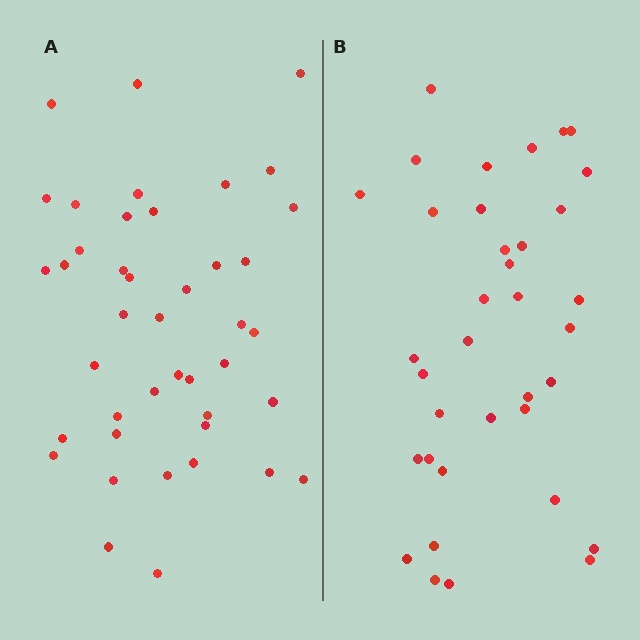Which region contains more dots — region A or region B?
Region A (the left region) has more dots.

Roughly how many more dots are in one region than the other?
Region A has about 6 more dots than region B.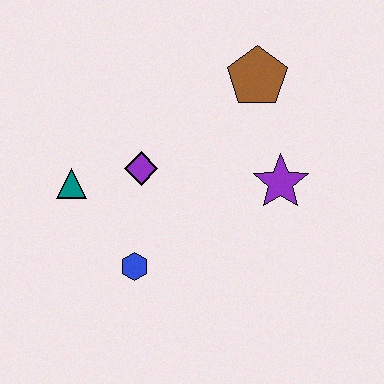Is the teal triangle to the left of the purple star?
Yes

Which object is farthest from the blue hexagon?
The brown pentagon is farthest from the blue hexagon.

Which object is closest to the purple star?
The brown pentagon is closest to the purple star.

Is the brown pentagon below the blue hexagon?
No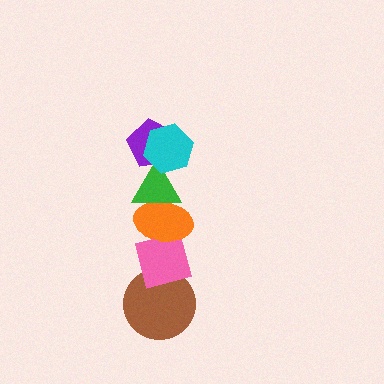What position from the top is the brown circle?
The brown circle is 6th from the top.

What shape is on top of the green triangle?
The purple pentagon is on top of the green triangle.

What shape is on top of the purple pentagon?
The cyan hexagon is on top of the purple pentagon.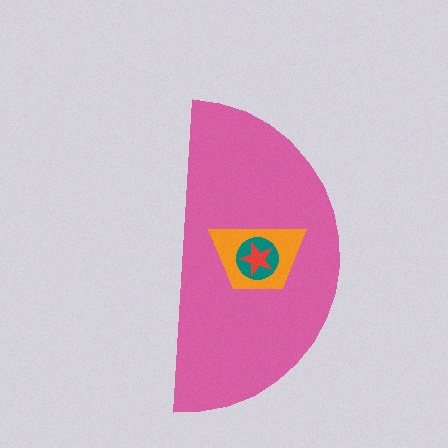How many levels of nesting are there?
4.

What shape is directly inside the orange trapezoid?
The teal circle.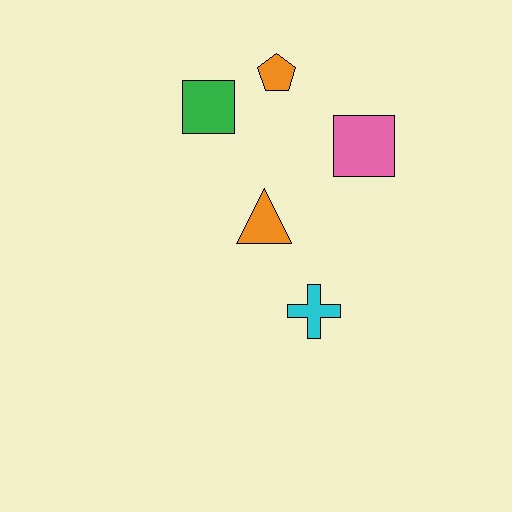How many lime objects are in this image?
There are no lime objects.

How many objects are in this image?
There are 5 objects.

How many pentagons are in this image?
There is 1 pentagon.